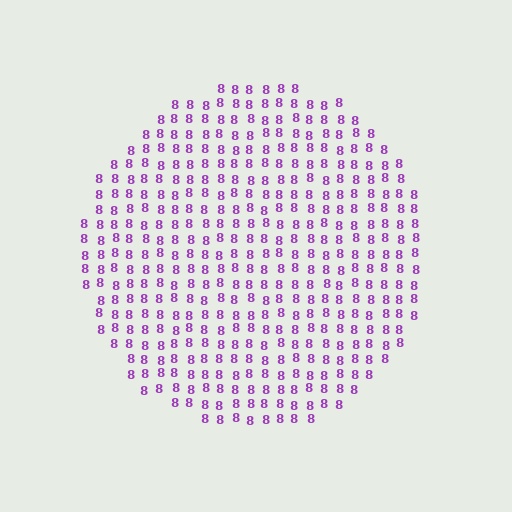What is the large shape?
The large shape is a circle.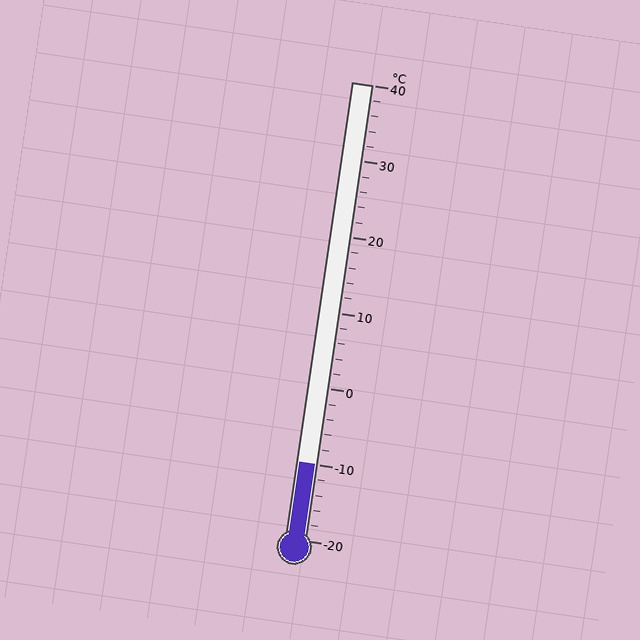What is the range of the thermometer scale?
The thermometer scale ranges from -20°C to 40°C.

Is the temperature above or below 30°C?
The temperature is below 30°C.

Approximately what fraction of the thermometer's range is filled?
The thermometer is filled to approximately 15% of its range.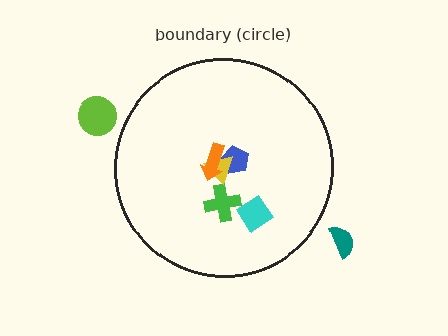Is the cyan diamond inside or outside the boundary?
Inside.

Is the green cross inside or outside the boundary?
Inside.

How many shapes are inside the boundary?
5 inside, 2 outside.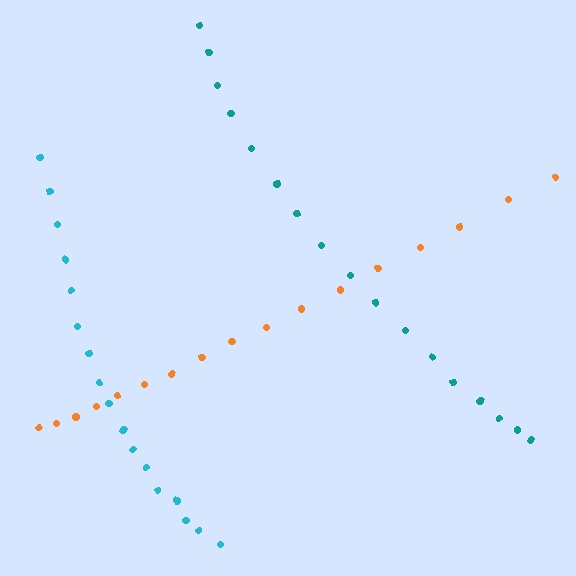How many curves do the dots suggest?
There are 3 distinct paths.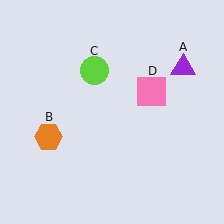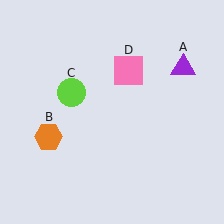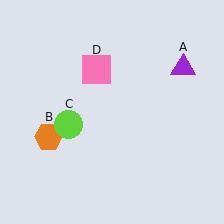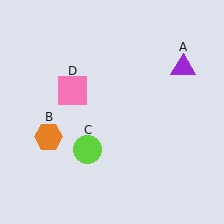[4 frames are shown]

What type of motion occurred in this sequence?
The lime circle (object C), pink square (object D) rotated counterclockwise around the center of the scene.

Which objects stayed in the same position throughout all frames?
Purple triangle (object A) and orange hexagon (object B) remained stationary.